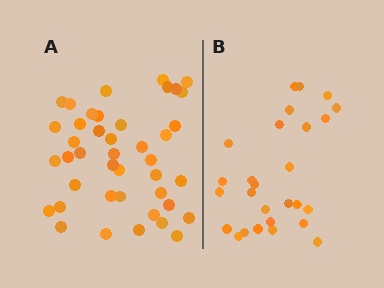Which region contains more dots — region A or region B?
Region A (the left region) has more dots.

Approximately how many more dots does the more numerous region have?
Region A has approximately 15 more dots than region B.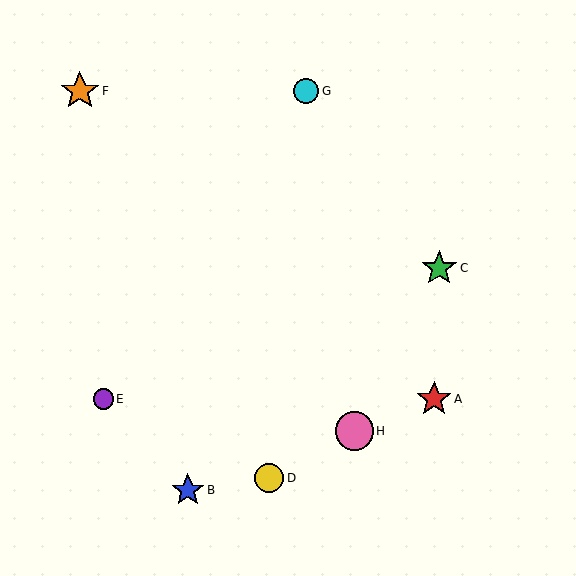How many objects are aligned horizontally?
2 objects (A, E) are aligned horizontally.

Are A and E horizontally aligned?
Yes, both are at y≈399.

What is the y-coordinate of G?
Object G is at y≈91.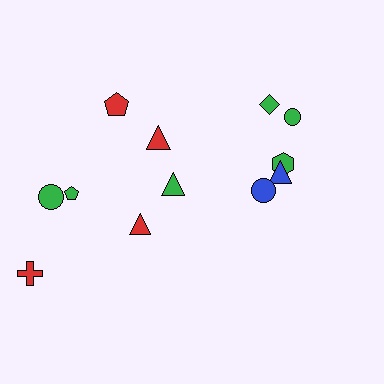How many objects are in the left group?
There are 7 objects.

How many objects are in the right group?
There are 5 objects.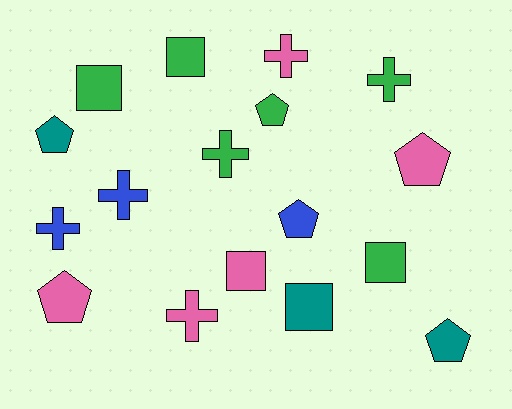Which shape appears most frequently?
Cross, with 6 objects.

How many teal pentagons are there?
There are 2 teal pentagons.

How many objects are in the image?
There are 17 objects.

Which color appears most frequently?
Green, with 6 objects.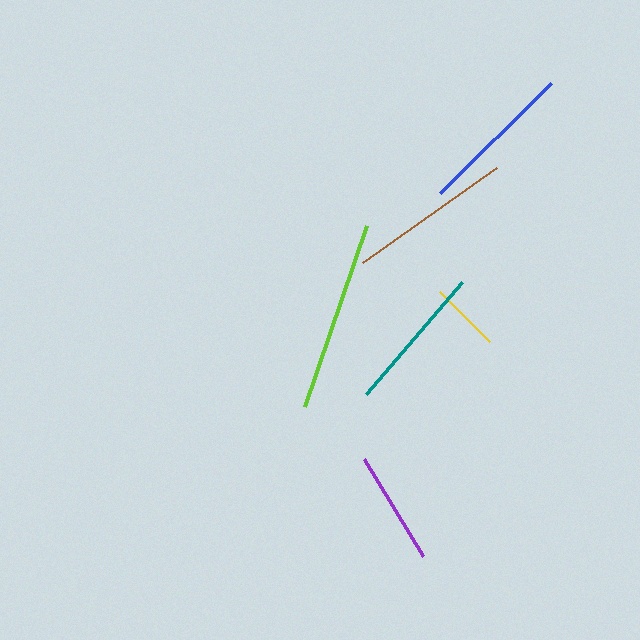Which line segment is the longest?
The lime line is the longest at approximately 191 pixels.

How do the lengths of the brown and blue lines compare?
The brown and blue lines are approximately the same length.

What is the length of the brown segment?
The brown segment is approximately 164 pixels long.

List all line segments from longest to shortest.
From longest to shortest: lime, brown, blue, teal, purple, yellow.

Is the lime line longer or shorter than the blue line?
The lime line is longer than the blue line.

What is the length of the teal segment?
The teal segment is approximately 147 pixels long.